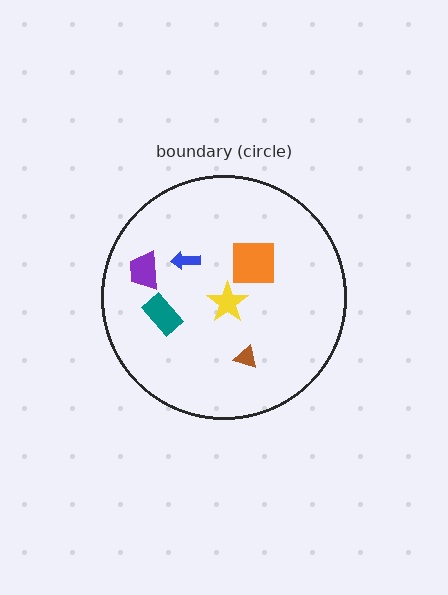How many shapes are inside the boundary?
6 inside, 0 outside.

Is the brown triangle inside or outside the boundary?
Inside.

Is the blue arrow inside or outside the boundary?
Inside.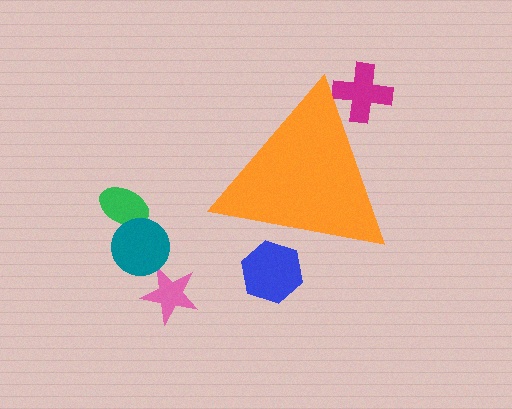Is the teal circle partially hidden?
No, the teal circle is fully visible.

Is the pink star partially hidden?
No, the pink star is fully visible.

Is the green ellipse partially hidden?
No, the green ellipse is fully visible.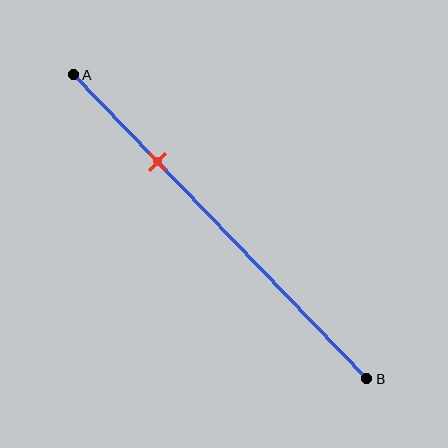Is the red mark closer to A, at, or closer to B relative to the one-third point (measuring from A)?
The red mark is closer to point A than the one-third point of segment AB.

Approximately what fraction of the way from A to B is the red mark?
The red mark is approximately 30% of the way from A to B.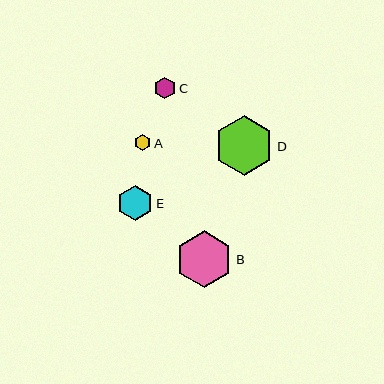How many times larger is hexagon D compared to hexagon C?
Hexagon D is approximately 2.8 times the size of hexagon C.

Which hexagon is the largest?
Hexagon D is the largest with a size of approximately 59 pixels.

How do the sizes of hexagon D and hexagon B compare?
Hexagon D and hexagon B are approximately the same size.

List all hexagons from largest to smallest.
From largest to smallest: D, B, E, C, A.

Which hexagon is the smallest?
Hexagon A is the smallest with a size of approximately 16 pixels.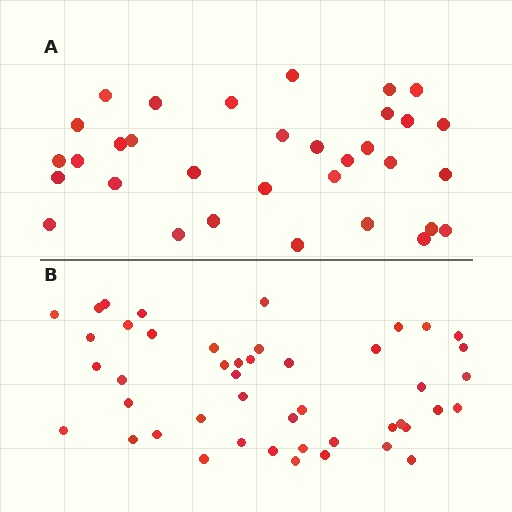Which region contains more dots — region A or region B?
Region B (the bottom region) has more dots.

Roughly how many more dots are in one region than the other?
Region B has approximately 15 more dots than region A.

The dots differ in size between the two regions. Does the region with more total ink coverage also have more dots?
No. Region A has more total ink coverage because its dots are larger, but region B actually contains more individual dots. Total area can be misleading — the number of items is what matters here.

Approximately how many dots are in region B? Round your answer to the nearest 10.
About 50 dots. (The exact count is 46, which rounds to 50.)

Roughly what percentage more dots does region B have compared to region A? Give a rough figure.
About 40% more.